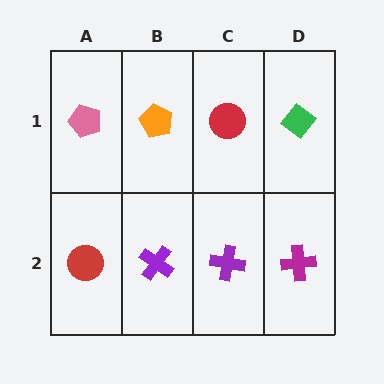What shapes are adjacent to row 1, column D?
A magenta cross (row 2, column D), a red circle (row 1, column C).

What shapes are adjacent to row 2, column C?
A red circle (row 1, column C), a purple cross (row 2, column B), a magenta cross (row 2, column D).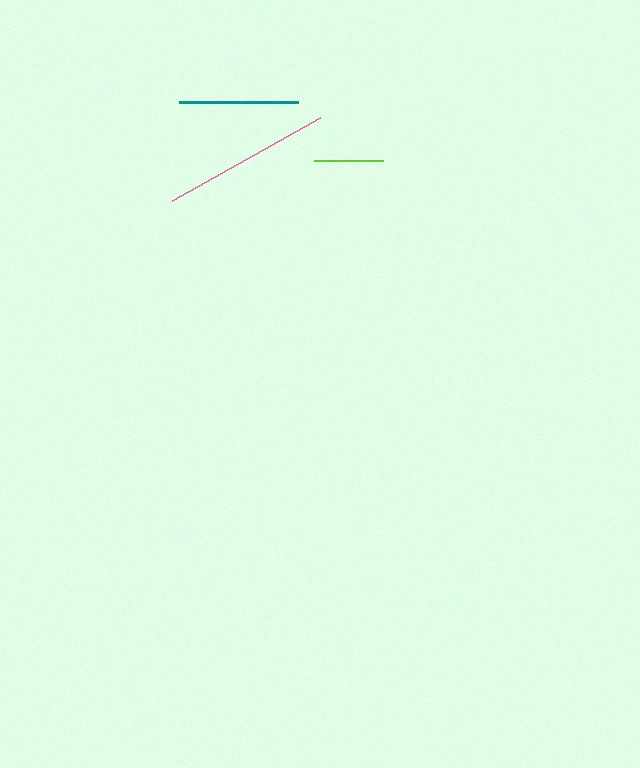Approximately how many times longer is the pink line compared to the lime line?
The pink line is approximately 2.5 times the length of the lime line.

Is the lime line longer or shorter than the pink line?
The pink line is longer than the lime line.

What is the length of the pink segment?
The pink segment is approximately 169 pixels long.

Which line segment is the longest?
The pink line is the longest at approximately 169 pixels.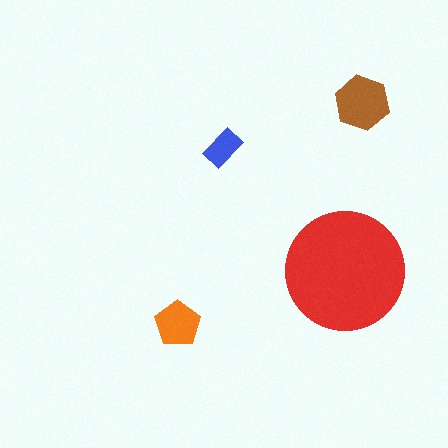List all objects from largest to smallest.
The red circle, the brown hexagon, the orange pentagon, the blue rectangle.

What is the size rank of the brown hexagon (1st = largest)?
2nd.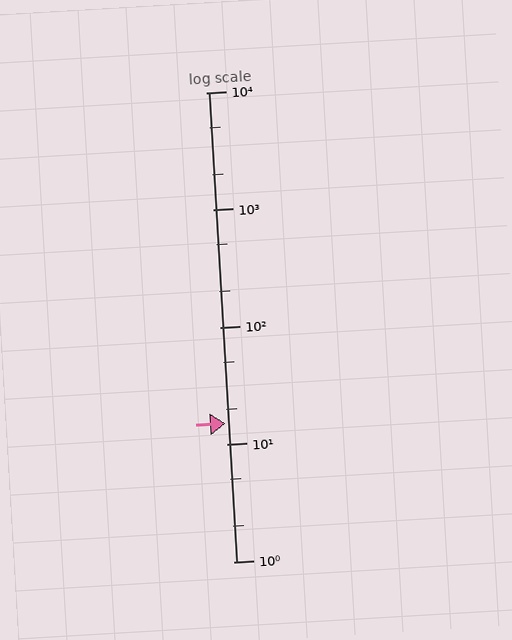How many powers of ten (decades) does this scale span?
The scale spans 4 decades, from 1 to 10000.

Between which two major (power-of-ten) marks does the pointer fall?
The pointer is between 10 and 100.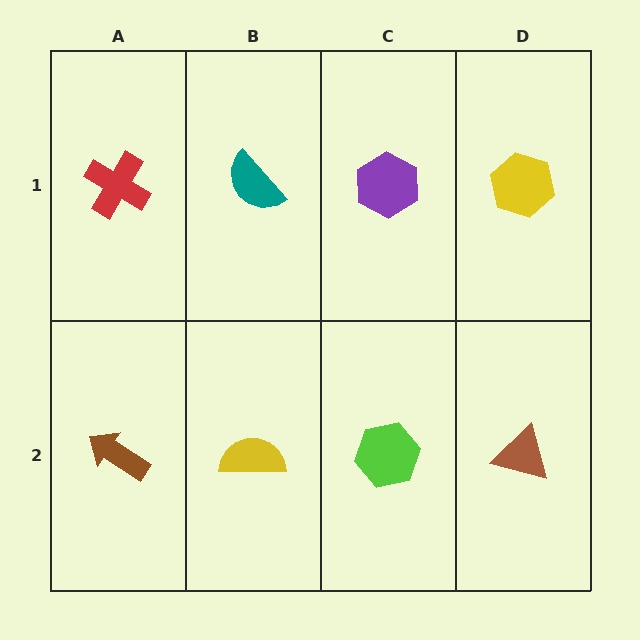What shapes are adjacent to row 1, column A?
A brown arrow (row 2, column A), a teal semicircle (row 1, column B).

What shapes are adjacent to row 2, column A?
A red cross (row 1, column A), a yellow semicircle (row 2, column B).